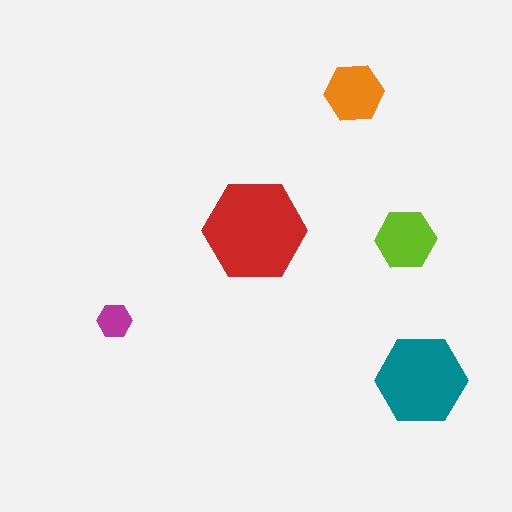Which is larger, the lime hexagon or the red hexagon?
The red one.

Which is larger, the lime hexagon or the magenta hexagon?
The lime one.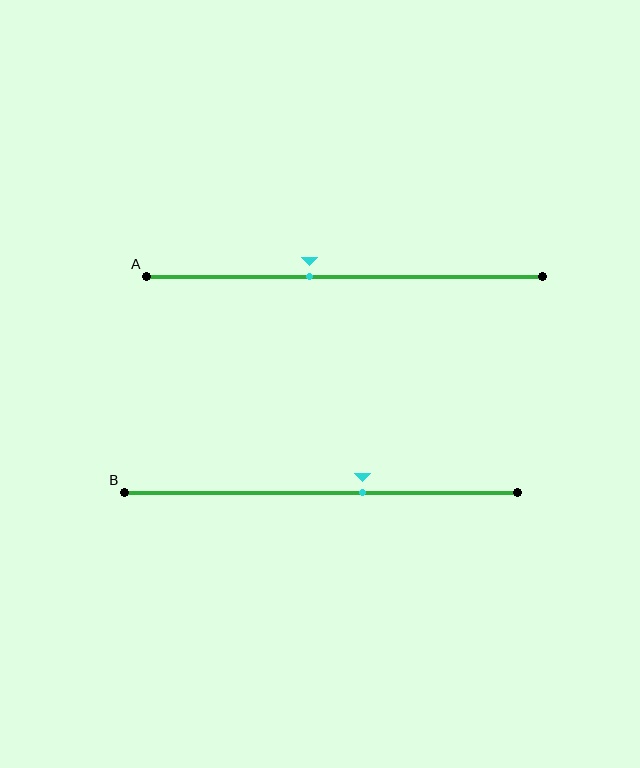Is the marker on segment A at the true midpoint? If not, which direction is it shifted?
No, the marker on segment A is shifted to the left by about 9% of the segment length.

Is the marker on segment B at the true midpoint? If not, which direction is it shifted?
No, the marker on segment B is shifted to the right by about 10% of the segment length.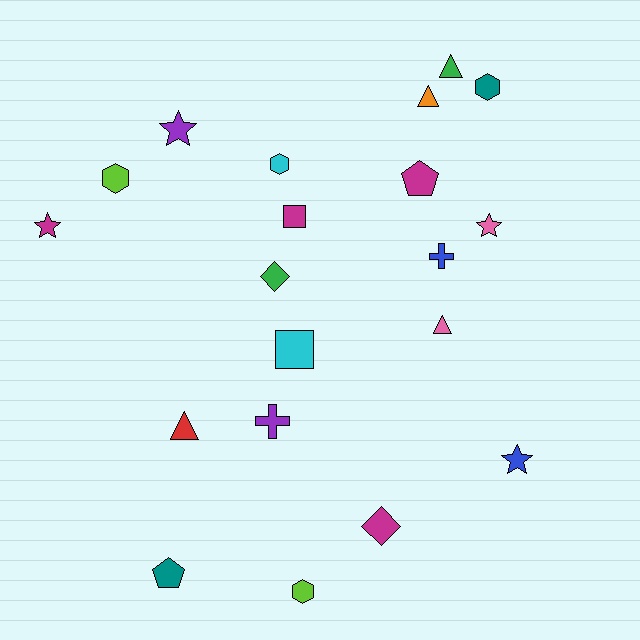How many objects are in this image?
There are 20 objects.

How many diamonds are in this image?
There are 2 diamonds.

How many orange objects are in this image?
There is 1 orange object.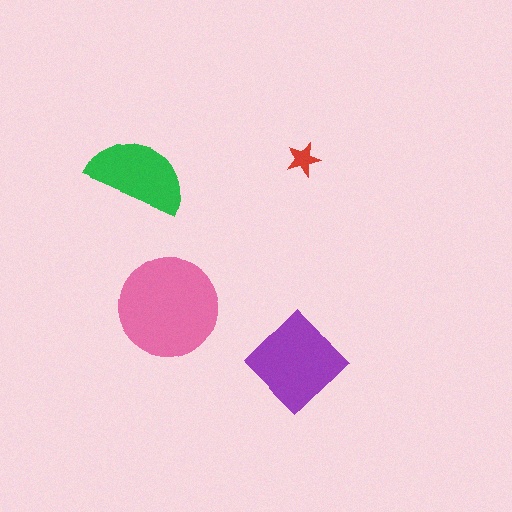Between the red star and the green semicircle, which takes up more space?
The green semicircle.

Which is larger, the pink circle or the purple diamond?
The pink circle.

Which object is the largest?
The pink circle.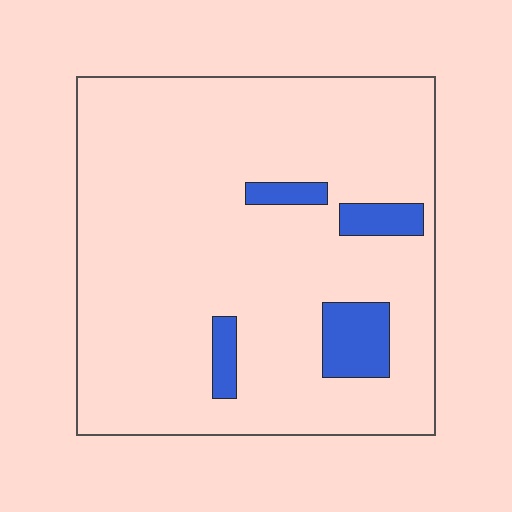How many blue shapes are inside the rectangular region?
4.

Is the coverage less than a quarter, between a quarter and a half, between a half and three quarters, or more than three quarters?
Less than a quarter.